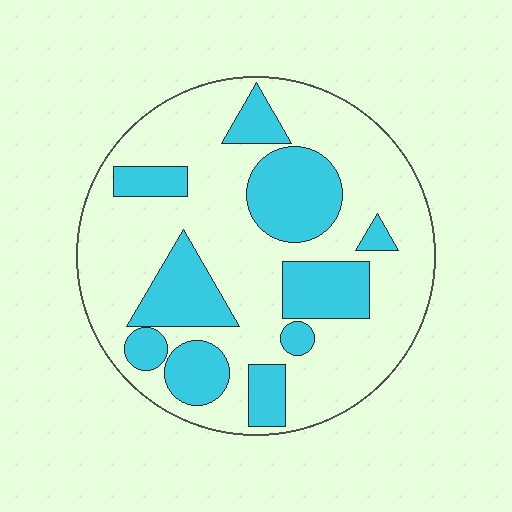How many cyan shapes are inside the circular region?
10.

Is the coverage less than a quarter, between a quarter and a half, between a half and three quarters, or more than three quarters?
Between a quarter and a half.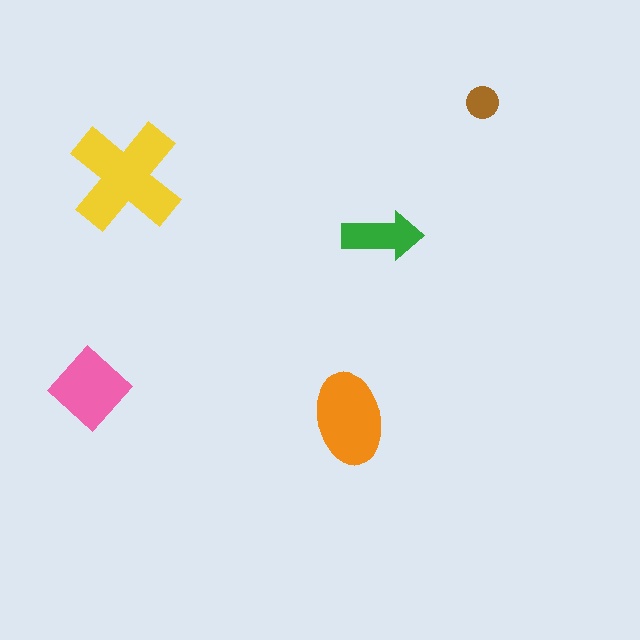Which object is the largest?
The yellow cross.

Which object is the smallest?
The brown circle.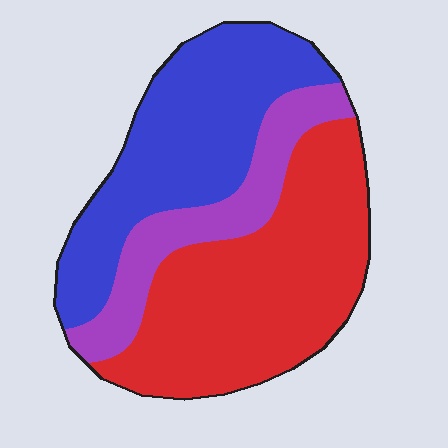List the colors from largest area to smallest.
From largest to smallest: red, blue, purple.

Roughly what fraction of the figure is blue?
Blue covers 36% of the figure.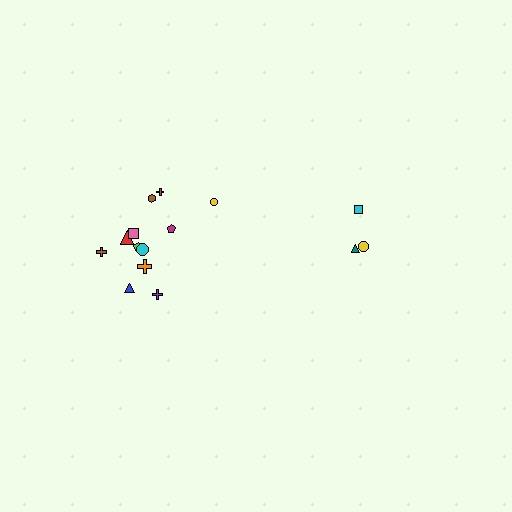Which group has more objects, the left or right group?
The left group.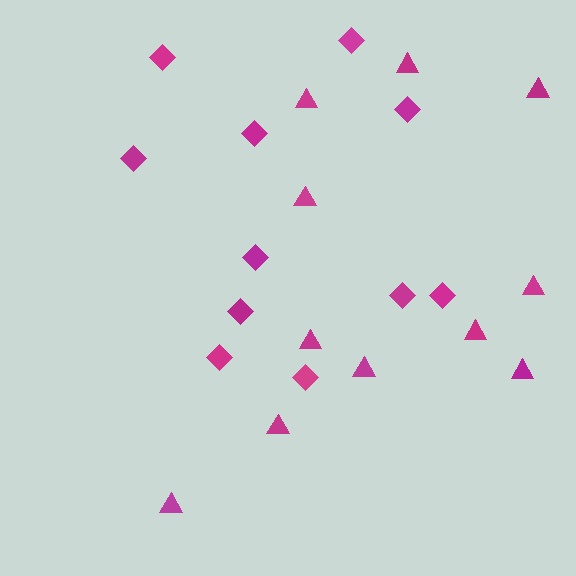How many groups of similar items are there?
There are 2 groups: one group of diamonds (11) and one group of triangles (11).